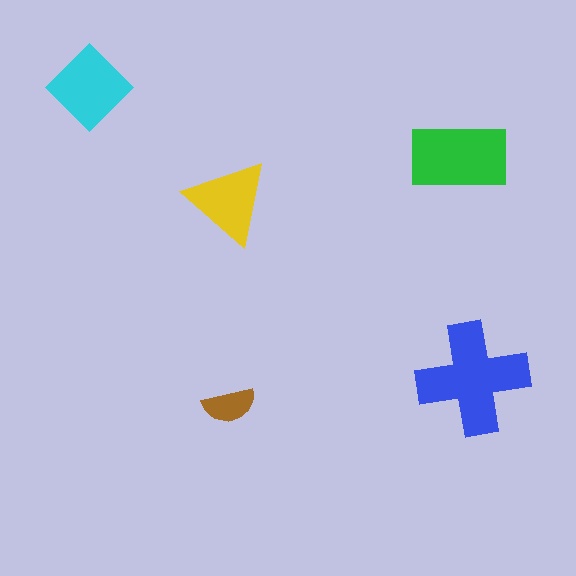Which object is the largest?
The blue cross.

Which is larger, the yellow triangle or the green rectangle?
The green rectangle.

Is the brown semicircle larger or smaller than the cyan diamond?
Smaller.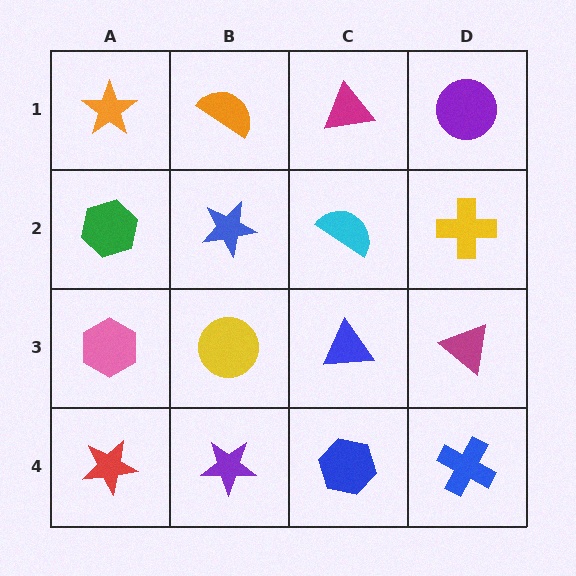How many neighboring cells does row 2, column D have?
3.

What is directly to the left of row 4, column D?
A blue hexagon.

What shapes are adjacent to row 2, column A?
An orange star (row 1, column A), a pink hexagon (row 3, column A), a blue star (row 2, column B).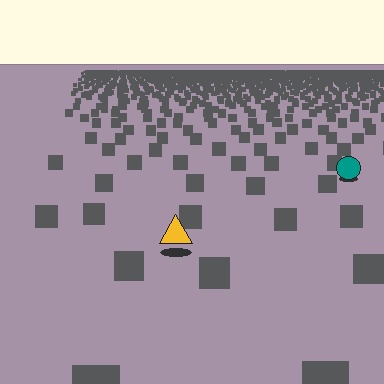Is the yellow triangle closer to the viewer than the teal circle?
Yes. The yellow triangle is closer — you can tell from the texture gradient: the ground texture is coarser near it.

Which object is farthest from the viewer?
The teal circle is farthest from the viewer. It appears smaller and the ground texture around it is denser.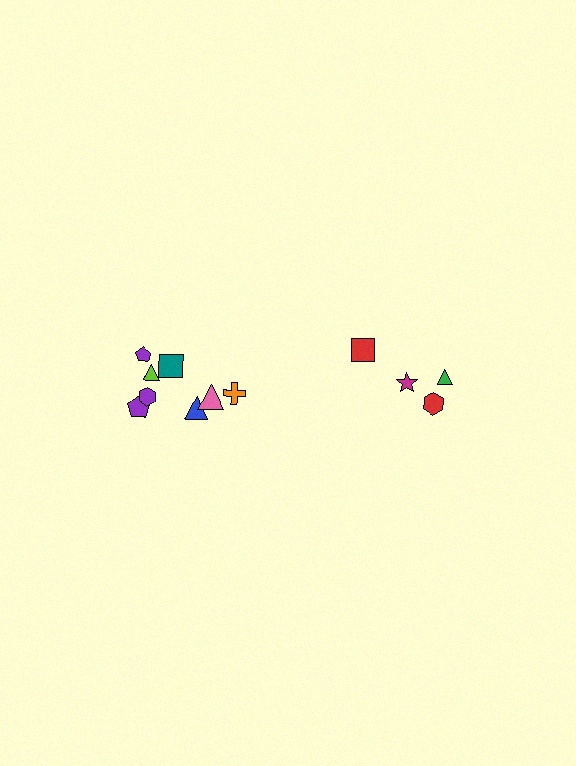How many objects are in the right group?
There are 4 objects.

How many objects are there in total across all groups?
There are 12 objects.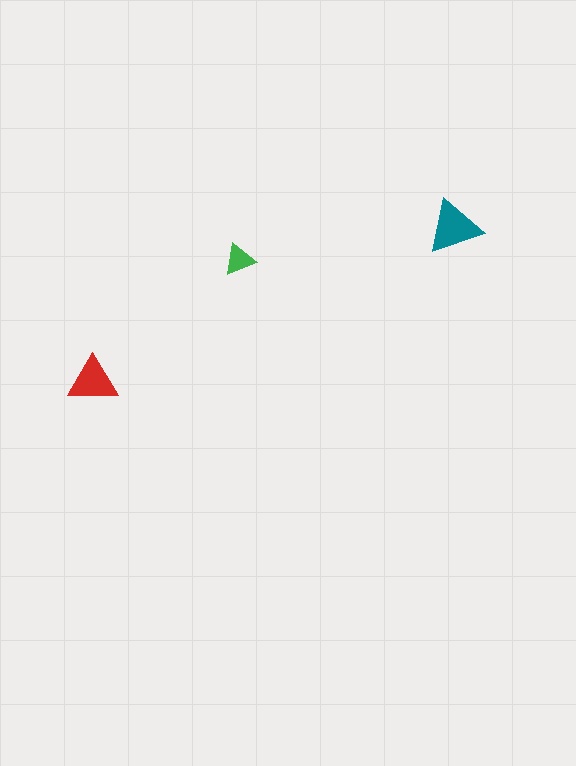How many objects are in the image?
There are 3 objects in the image.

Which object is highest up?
The teal triangle is topmost.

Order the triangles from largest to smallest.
the teal one, the red one, the green one.